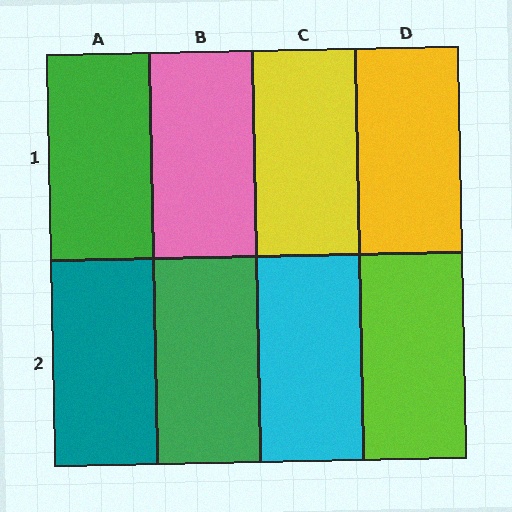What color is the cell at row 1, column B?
Pink.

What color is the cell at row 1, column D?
Yellow.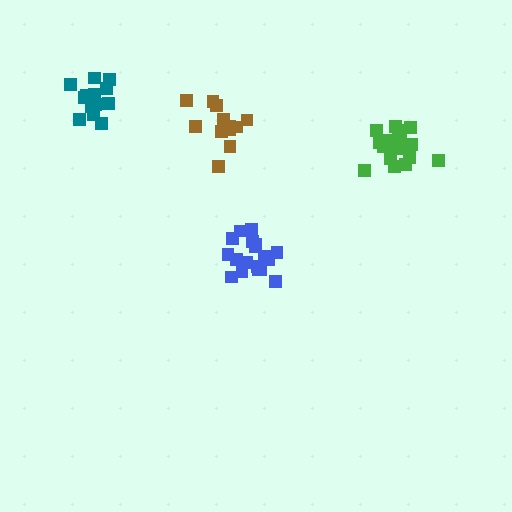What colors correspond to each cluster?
The clusters are colored: green, brown, blue, teal.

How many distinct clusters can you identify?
There are 4 distinct clusters.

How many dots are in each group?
Group 1: 18 dots, Group 2: 12 dots, Group 3: 18 dots, Group 4: 15 dots (63 total).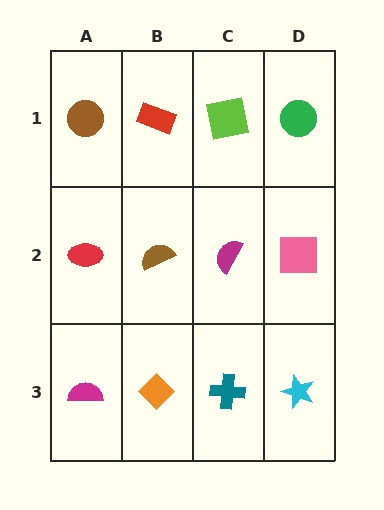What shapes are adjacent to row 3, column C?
A magenta semicircle (row 2, column C), an orange diamond (row 3, column B), a cyan star (row 3, column D).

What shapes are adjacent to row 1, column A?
A red ellipse (row 2, column A), a red rectangle (row 1, column B).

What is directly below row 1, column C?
A magenta semicircle.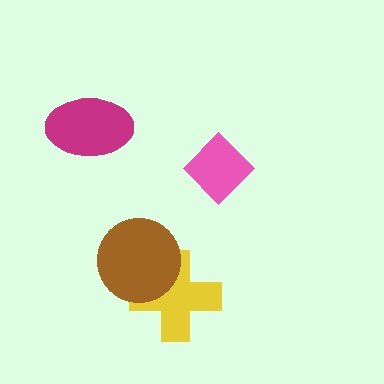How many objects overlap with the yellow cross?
1 object overlaps with the yellow cross.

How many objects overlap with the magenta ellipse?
0 objects overlap with the magenta ellipse.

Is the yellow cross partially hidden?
Yes, it is partially covered by another shape.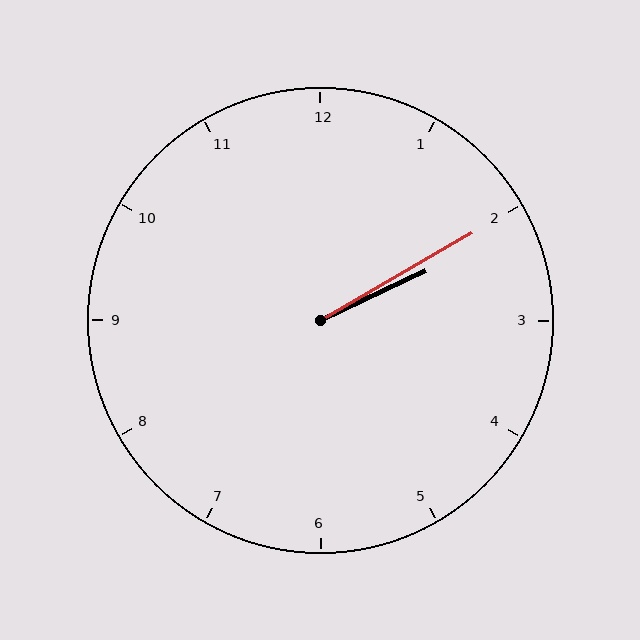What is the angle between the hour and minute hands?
Approximately 5 degrees.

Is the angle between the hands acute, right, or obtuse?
It is acute.